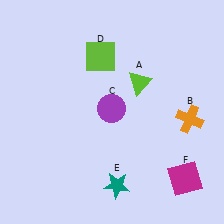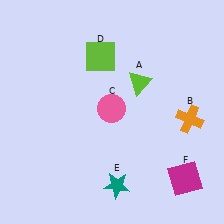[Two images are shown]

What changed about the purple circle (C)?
In Image 1, C is purple. In Image 2, it changed to pink.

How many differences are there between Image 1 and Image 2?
There is 1 difference between the two images.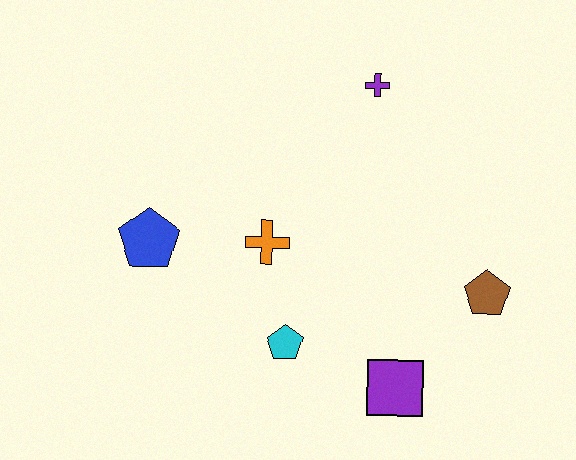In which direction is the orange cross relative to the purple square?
The orange cross is above the purple square.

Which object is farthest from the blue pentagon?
The brown pentagon is farthest from the blue pentagon.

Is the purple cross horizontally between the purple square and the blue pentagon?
Yes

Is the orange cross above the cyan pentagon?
Yes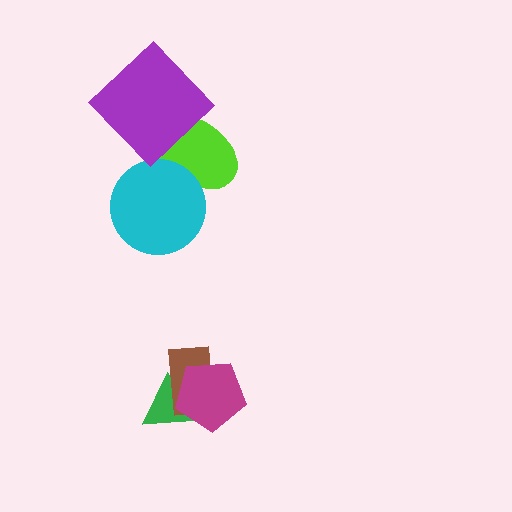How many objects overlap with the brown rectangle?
2 objects overlap with the brown rectangle.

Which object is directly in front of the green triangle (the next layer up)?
The brown rectangle is directly in front of the green triangle.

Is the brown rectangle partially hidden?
Yes, it is partially covered by another shape.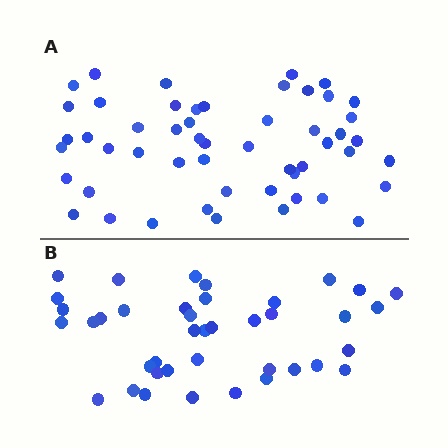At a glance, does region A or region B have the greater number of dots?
Region A (the top region) has more dots.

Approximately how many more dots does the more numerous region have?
Region A has roughly 12 or so more dots than region B.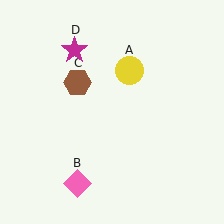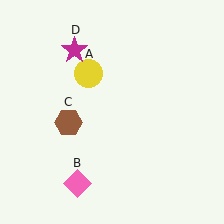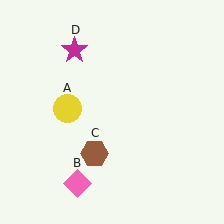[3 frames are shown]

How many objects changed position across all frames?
2 objects changed position: yellow circle (object A), brown hexagon (object C).